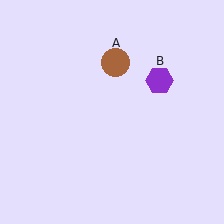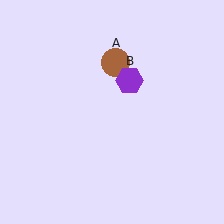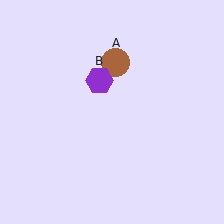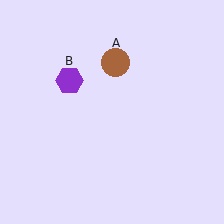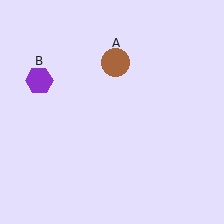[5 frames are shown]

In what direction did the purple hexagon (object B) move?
The purple hexagon (object B) moved left.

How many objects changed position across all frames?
1 object changed position: purple hexagon (object B).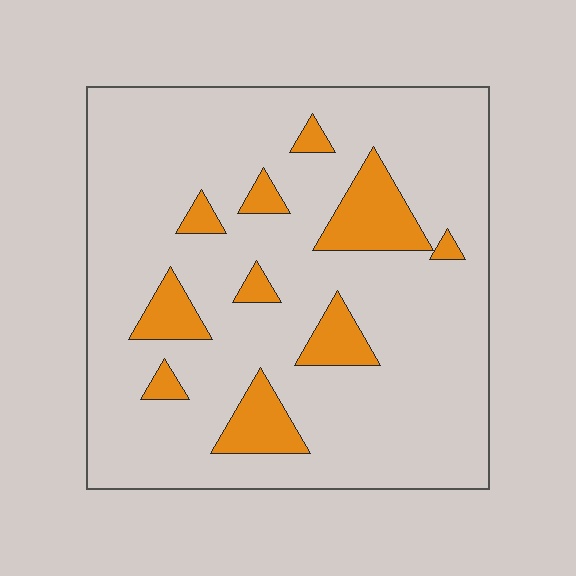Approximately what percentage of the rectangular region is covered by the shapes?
Approximately 15%.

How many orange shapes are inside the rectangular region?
10.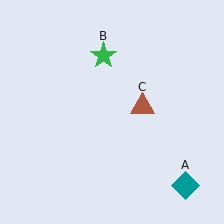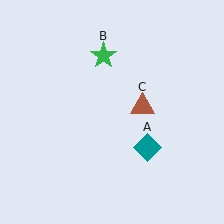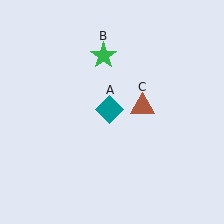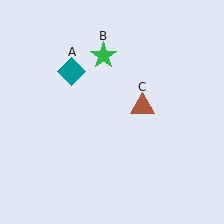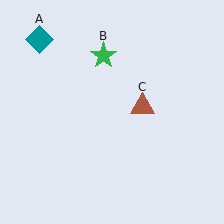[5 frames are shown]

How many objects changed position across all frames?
1 object changed position: teal diamond (object A).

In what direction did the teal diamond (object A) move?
The teal diamond (object A) moved up and to the left.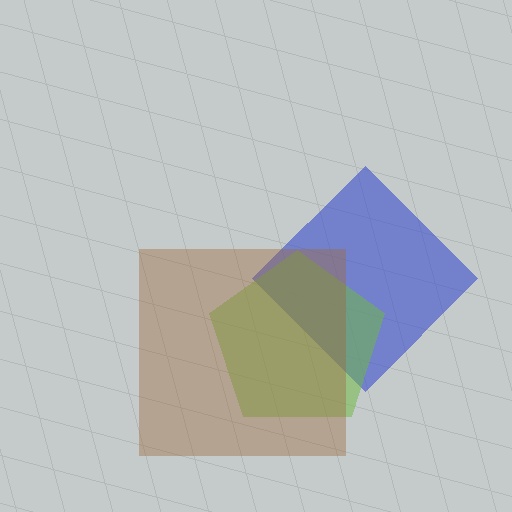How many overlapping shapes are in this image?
There are 3 overlapping shapes in the image.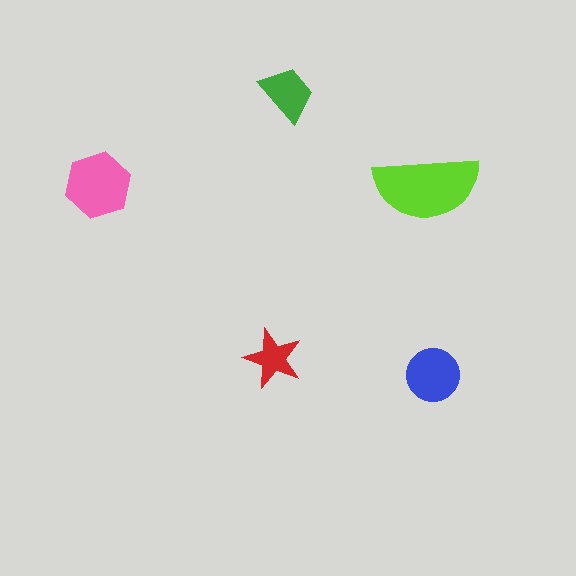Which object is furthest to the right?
The blue circle is rightmost.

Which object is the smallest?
The red star.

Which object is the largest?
The lime semicircle.